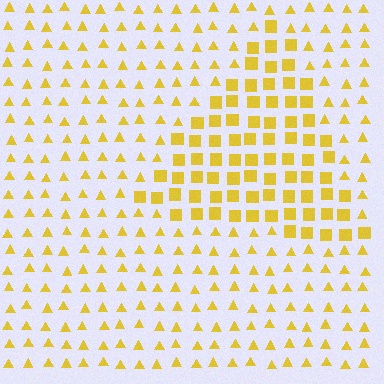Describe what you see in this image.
The image is filled with small yellow elements arranged in a uniform grid. A triangle-shaped region contains squares, while the surrounding area contains triangles. The boundary is defined purely by the change in element shape.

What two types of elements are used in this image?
The image uses squares inside the triangle region and triangles outside it.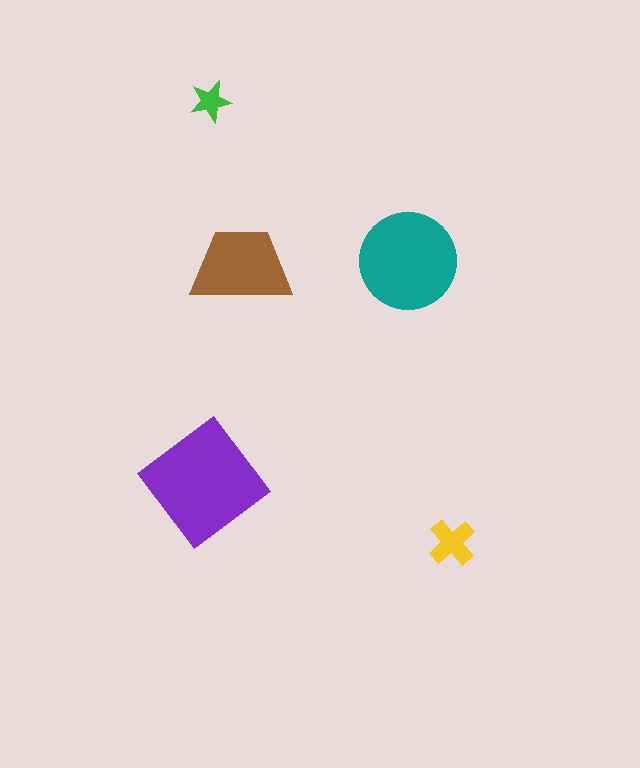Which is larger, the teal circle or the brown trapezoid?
The teal circle.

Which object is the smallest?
The green star.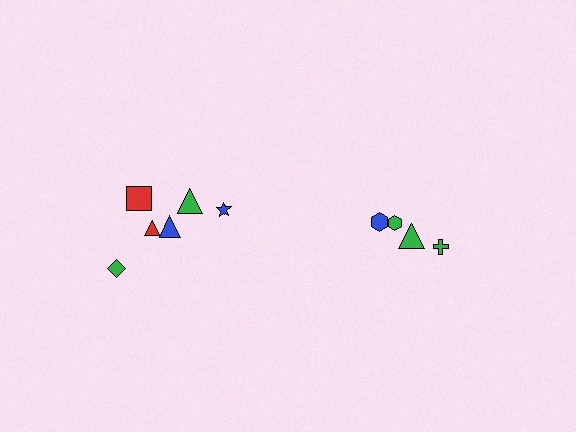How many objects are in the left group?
There are 6 objects.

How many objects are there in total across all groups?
There are 10 objects.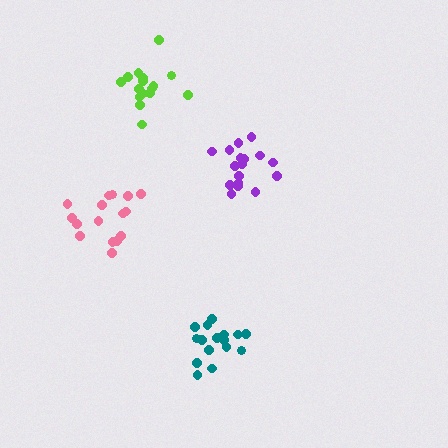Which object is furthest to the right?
The purple cluster is rightmost.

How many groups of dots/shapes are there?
There are 4 groups.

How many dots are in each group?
Group 1: 17 dots, Group 2: 16 dots, Group 3: 16 dots, Group 4: 17 dots (66 total).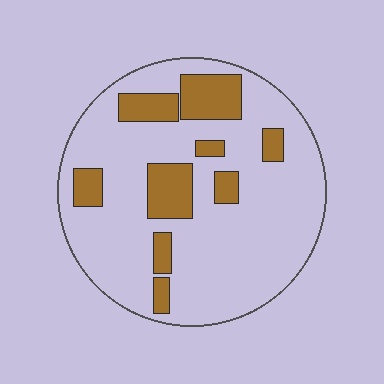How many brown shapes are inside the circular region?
9.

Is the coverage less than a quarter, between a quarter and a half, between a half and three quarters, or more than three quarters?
Less than a quarter.